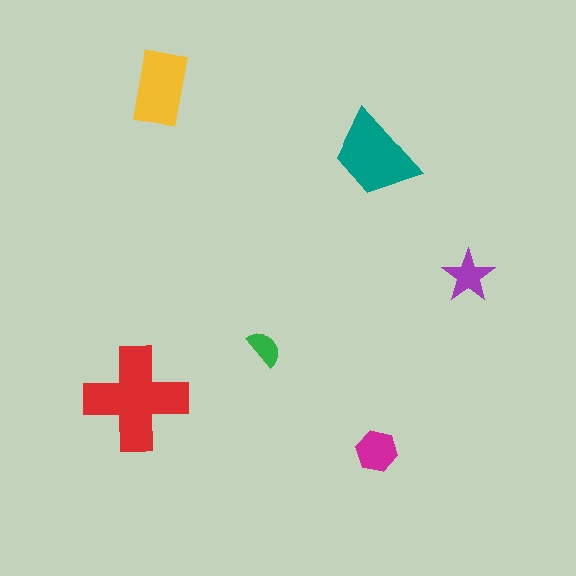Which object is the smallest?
The green semicircle.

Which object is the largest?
The red cross.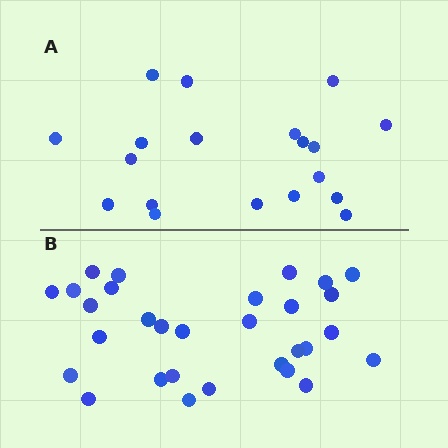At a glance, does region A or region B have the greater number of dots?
Region B (the bottom region) has more dots.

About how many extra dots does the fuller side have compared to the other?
Region B has roughly 12 or so more dots than region A.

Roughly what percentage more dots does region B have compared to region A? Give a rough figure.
About 60% more.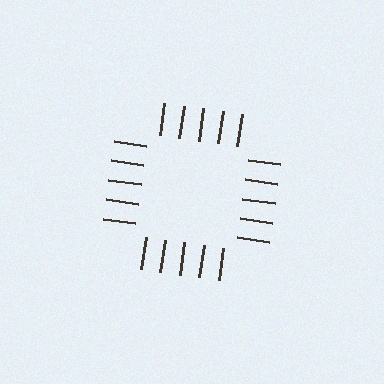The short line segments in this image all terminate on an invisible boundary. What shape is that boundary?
An illusory square — the line segments terminate on its edges but no continuous stroke is drawn.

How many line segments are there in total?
20 — 5 along each of the 4 edges.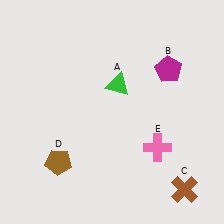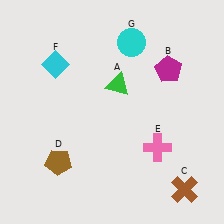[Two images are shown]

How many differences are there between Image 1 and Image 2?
There are 2 differences between the two images.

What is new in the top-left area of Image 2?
A cyan diamond (F) was added in the top-left area of Image 2.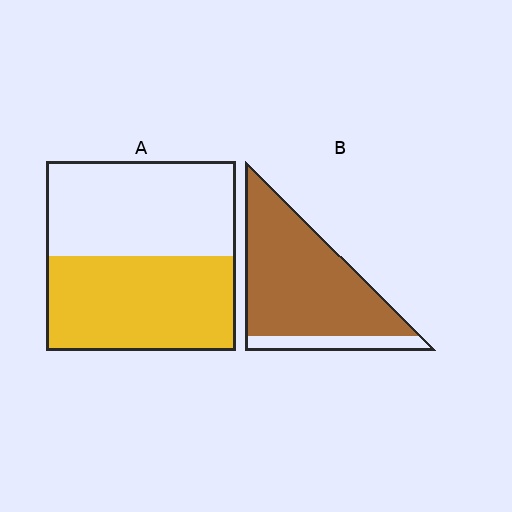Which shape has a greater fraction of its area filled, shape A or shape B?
Shape B.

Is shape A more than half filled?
Roughly half.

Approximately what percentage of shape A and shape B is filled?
A is approximately 50% and B is approximately 85%.